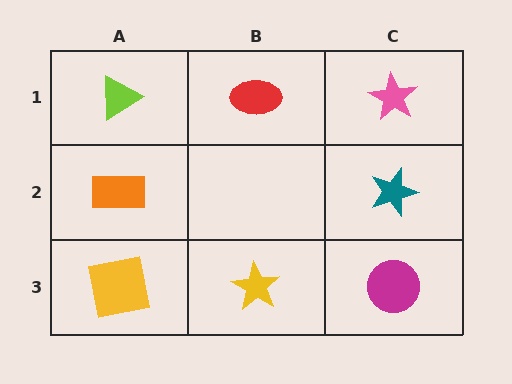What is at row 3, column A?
A yellow square.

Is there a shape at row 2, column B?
No, that cell is empty.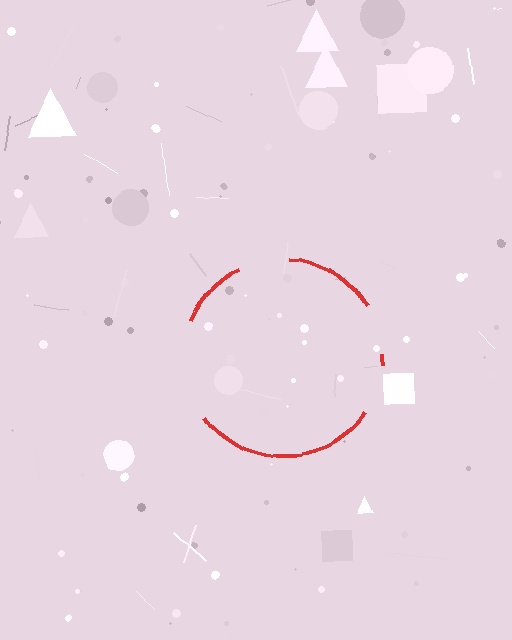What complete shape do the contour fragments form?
The contour fragments form a circle.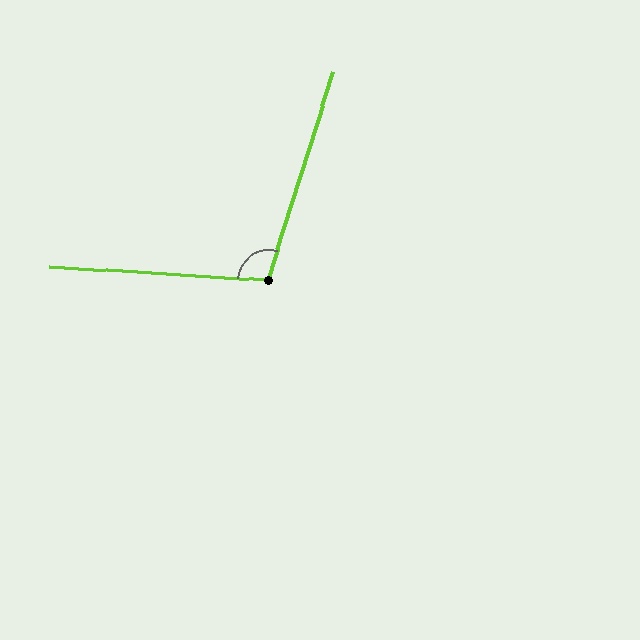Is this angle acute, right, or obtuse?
It is obtuse.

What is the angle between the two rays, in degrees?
Approximately 104 degrees.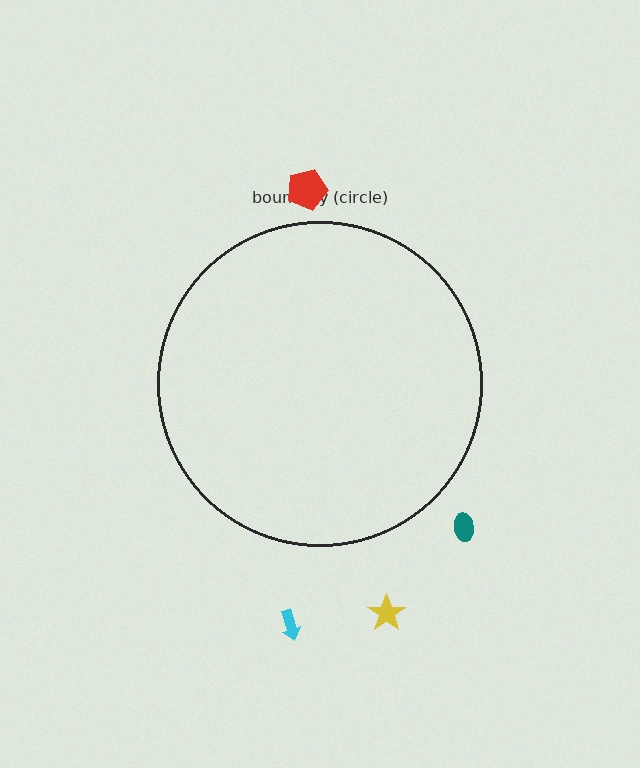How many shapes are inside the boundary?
0 inside, 4 outside.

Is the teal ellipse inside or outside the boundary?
Outside.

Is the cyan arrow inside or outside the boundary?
Outside.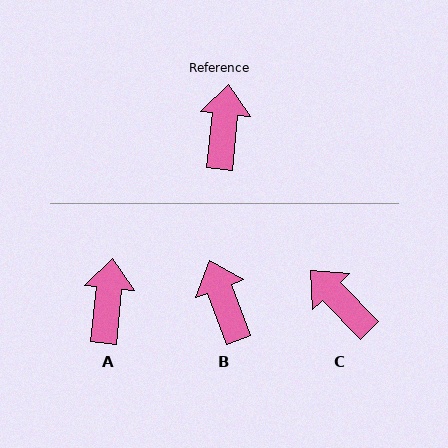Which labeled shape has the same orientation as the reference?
A.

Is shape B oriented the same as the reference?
No, it is off by about 26 degrees.